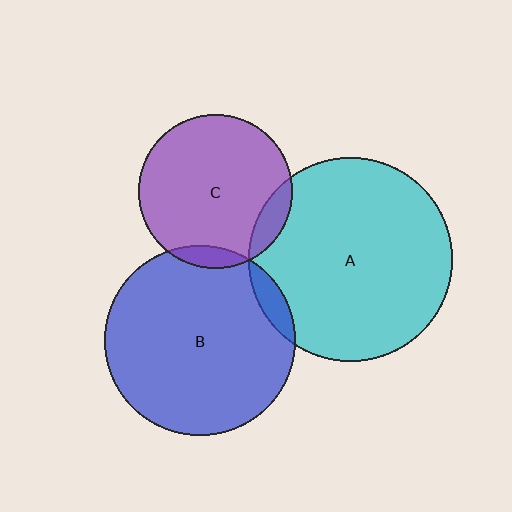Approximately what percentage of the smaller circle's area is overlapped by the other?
Approximately 5%.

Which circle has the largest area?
Circle A (cyan).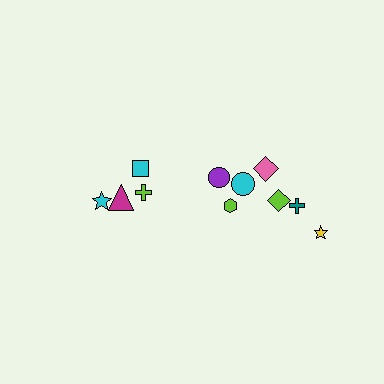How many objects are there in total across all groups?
There are 11 objects.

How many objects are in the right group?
There are 7 objects.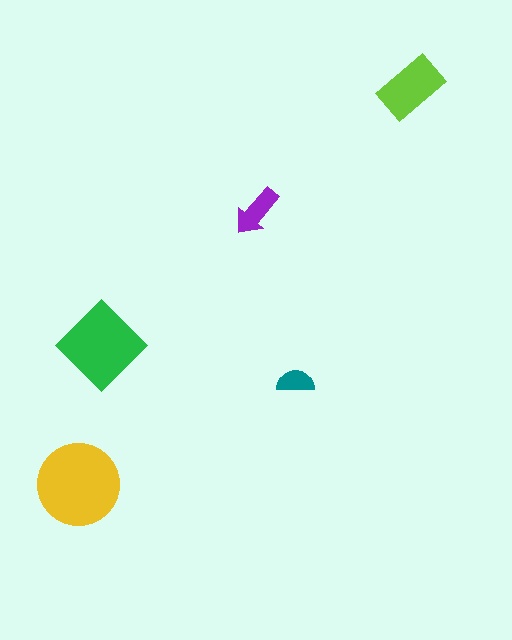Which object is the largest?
The yellow circle.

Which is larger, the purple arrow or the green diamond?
The green diamond.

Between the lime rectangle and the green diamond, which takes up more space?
The green diamond.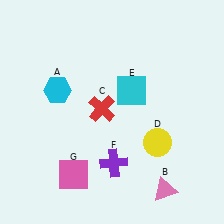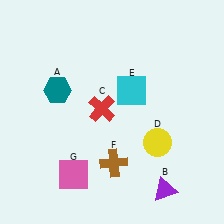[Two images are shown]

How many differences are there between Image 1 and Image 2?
There are 3 differences between the two images.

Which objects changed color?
A changed from cyan to teal. B changed from pink to purple. F changed from purple to brown.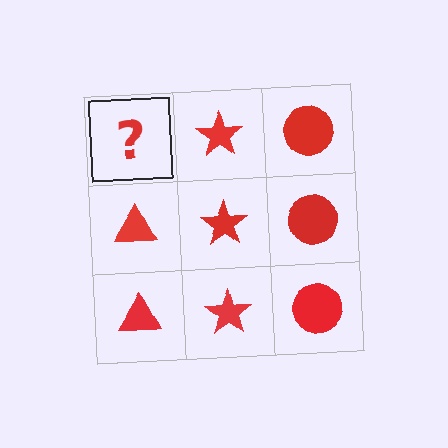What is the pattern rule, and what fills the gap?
The rule is that each column has a consistent shape. The gap should be filled with a red triangle.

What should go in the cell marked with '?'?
The missing cell should contain a red triangle.